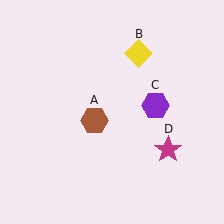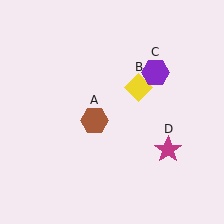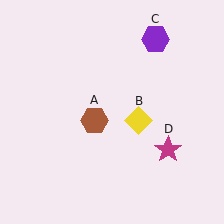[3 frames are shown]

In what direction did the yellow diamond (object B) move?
The yellow diamond (object B) moved down.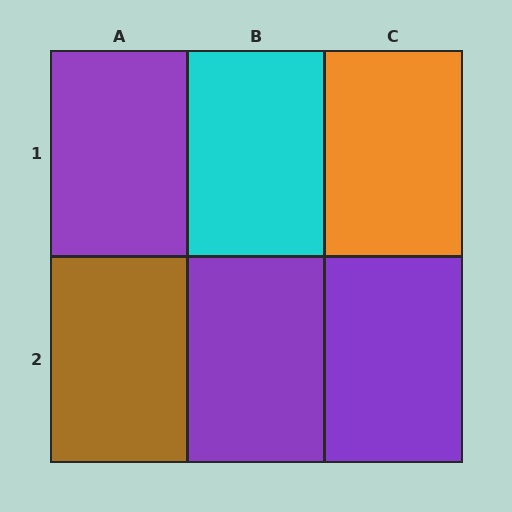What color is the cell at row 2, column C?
Purple.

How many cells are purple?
3 cells are purple.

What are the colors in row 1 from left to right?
Purple, cyan, orange.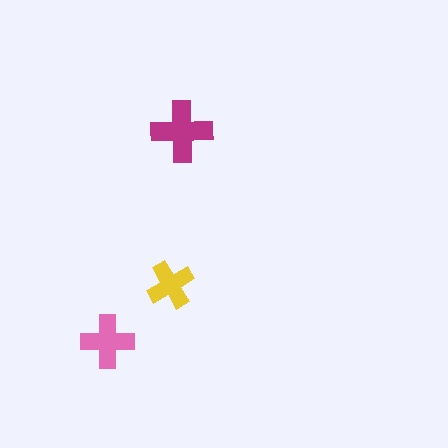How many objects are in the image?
There are 3 objects in the image.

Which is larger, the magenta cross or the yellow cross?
The magenta one.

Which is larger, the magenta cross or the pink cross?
The magenta one.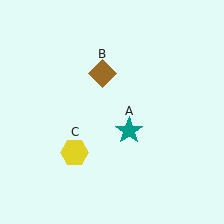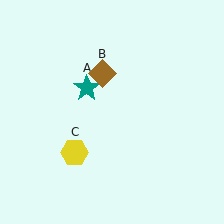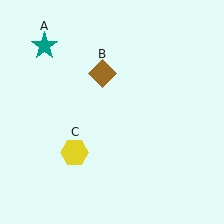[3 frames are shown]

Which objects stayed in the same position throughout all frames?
Brown diamond (object B) and yellow hexagon (object C) remained stationary.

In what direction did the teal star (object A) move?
The teal star (object A) moved up and to the left.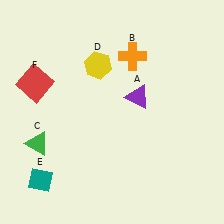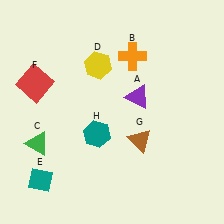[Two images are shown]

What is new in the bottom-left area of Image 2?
A teal hexagon (H) was added in the bottom-left area of Image 2.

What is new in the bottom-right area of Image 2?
A brown triangle (G) was added in the bottom-right area of Image 2.